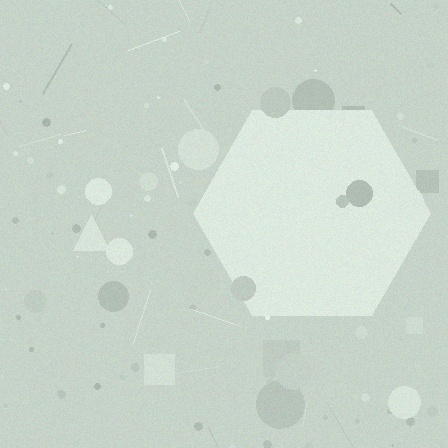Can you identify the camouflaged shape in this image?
The camouflaged shape is a hexagon.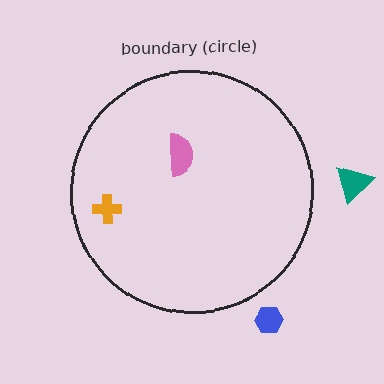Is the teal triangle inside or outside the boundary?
Outside.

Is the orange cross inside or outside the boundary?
Inside.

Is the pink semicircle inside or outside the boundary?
Inside.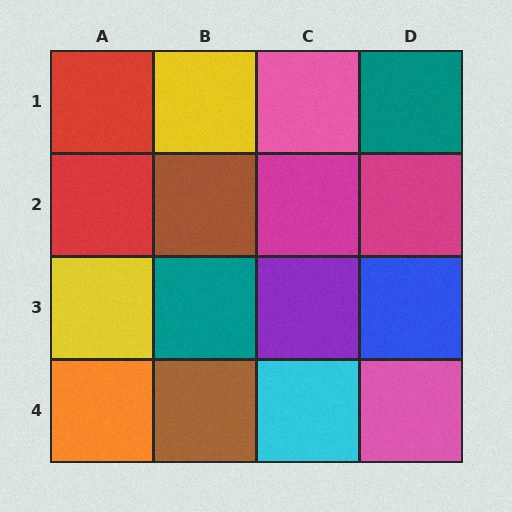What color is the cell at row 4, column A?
Orange.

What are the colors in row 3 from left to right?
Yellow, teal, purple, blue.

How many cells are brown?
2 cells are brown.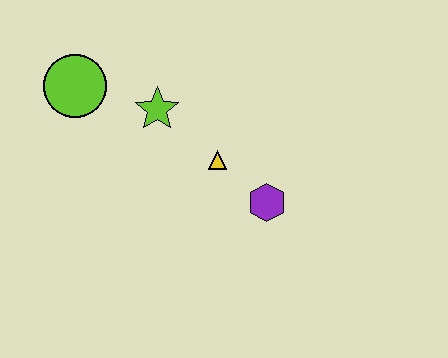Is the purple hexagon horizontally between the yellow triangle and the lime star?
No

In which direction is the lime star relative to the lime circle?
The lime star is to the right of the lime circle.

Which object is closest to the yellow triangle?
The purple hexagon is closest to the yellow triangle.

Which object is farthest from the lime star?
The purple hexagon is farthest from the lime star.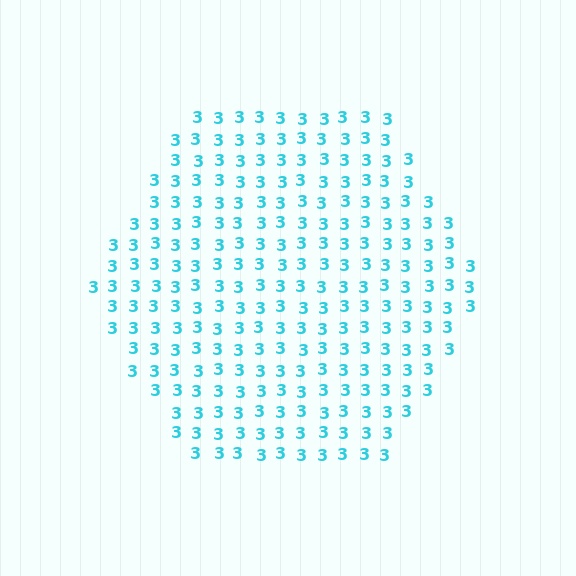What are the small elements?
The small elements are digit 3's.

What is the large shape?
The large shape is a hexagon.